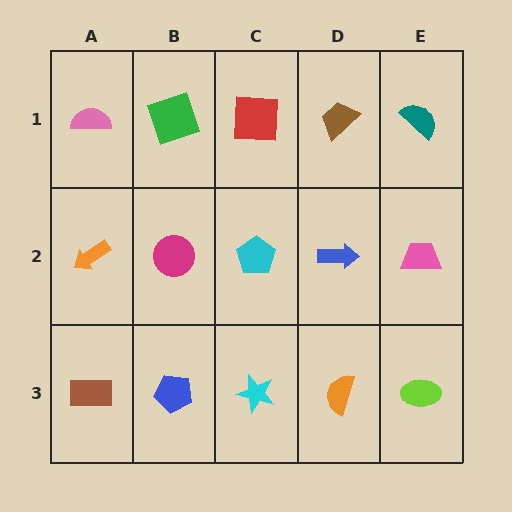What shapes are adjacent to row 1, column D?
A blue arrow (row 2, column D), a red square (row 1, column C), a teal semicircle (row 1, column E).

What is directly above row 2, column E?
A teal semicircle.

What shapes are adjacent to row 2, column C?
A red square (row 1, column C), a cyan star (row 3, column C), a magenta circle (row 2, column B), a blue arrow (row 2, column D).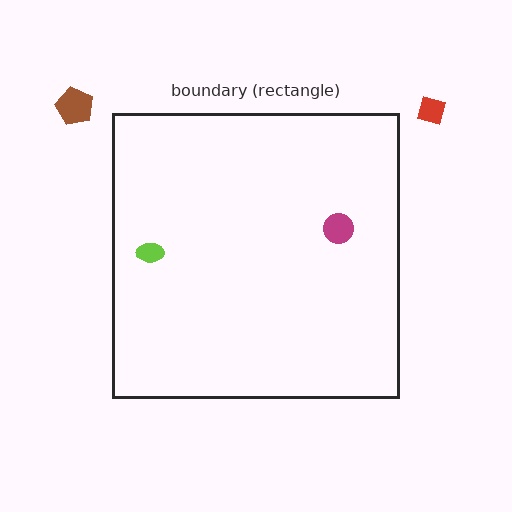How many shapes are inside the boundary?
2 inside, 2 outside.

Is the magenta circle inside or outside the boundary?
Inside.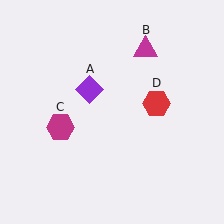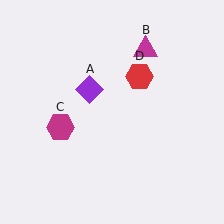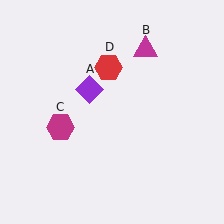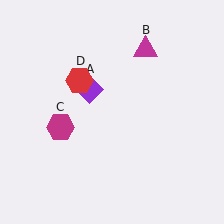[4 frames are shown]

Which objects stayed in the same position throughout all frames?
Purple diamond (object A) and magenta triangle (object B) and magenta hexagon (object C) remained stationary.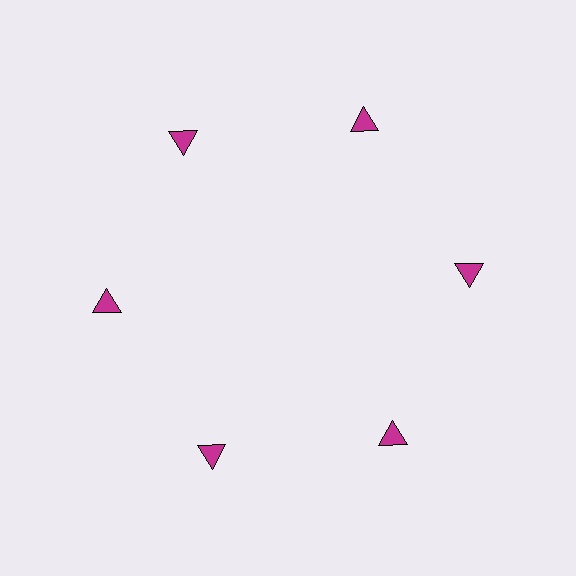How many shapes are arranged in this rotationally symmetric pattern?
There are 6 shapes, arranged in 6 groups of 1.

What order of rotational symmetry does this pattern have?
This pattern has 6-fold rotational symmetry.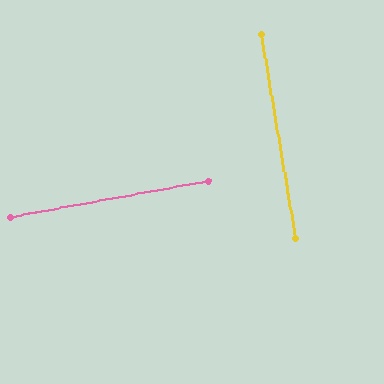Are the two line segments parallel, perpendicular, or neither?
Perpendicular — they meet at approximately 89°.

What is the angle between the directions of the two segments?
Approximately 89 degrees.